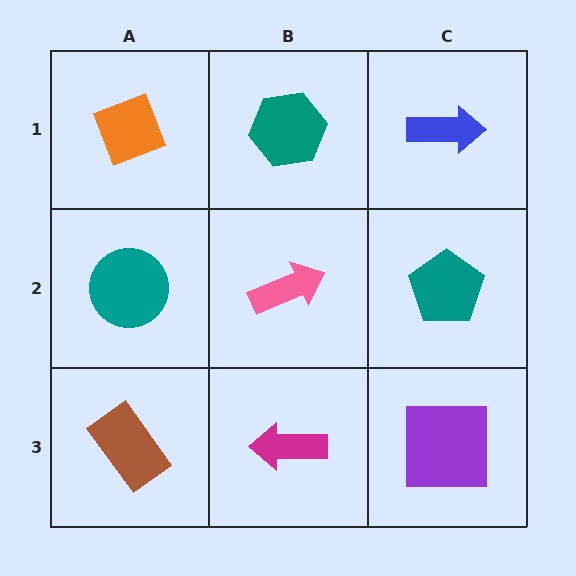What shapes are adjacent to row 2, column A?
An orange diamond (row 1, column A), a brown rectangle (row 3, column A), a pink arrow (row 2, column B).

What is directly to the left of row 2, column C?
A pink arrow.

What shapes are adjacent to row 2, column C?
A blue arrow (row 1, column C), a purple square (row 3, column C), a pink arrow (row 2, column B).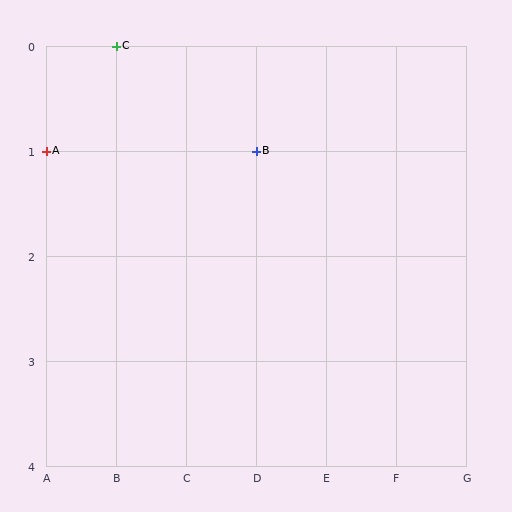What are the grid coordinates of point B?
Point B is at grid coordinates (D, 1).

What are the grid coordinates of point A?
Point A is at grid coordinates (A, 1).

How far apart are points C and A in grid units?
Points C and A are 1 column and 1 row apart (about 1.4 grid units diagonally).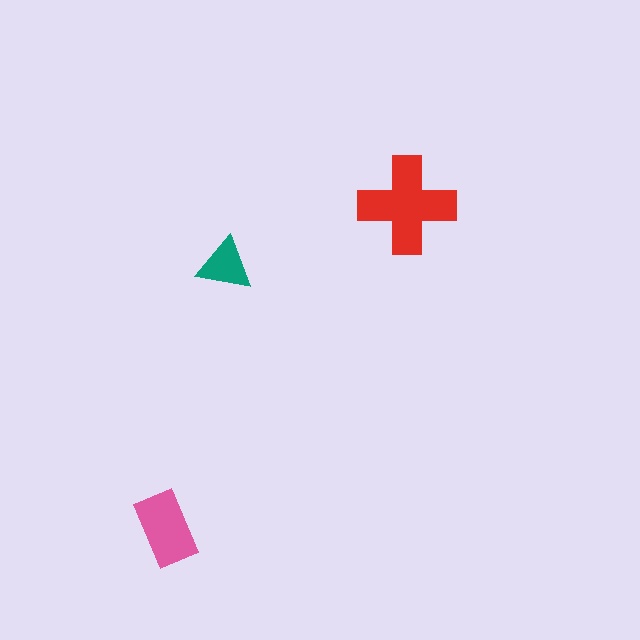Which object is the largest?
The red cross.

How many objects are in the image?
There are 3 objects in the image.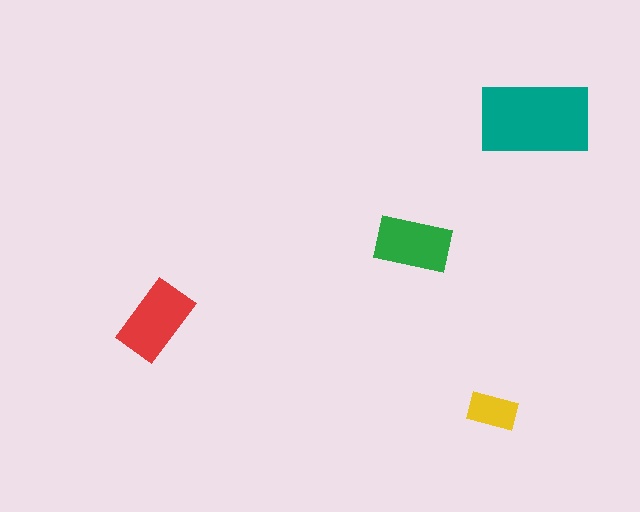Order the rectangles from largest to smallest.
the teal one, the red one, the green one, the yellow one.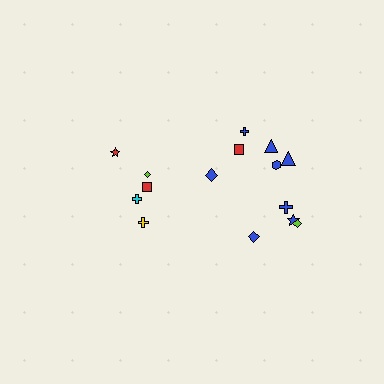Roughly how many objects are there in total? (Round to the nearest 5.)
Roughly 15 objects in total.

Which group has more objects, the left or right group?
The right group.